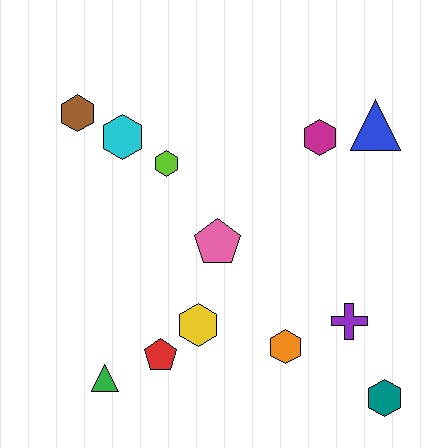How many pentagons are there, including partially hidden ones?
There are 2 pentagons.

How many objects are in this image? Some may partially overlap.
There are 12 objects.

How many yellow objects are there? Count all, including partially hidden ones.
There is 1 yellow object.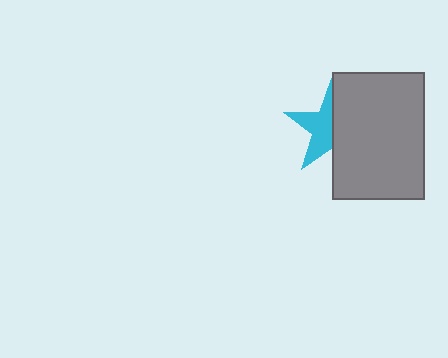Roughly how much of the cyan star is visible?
About half of it is visible (roughly 50%).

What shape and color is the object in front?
The object in front is a gray rectangle.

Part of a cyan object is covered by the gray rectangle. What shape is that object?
It is a star.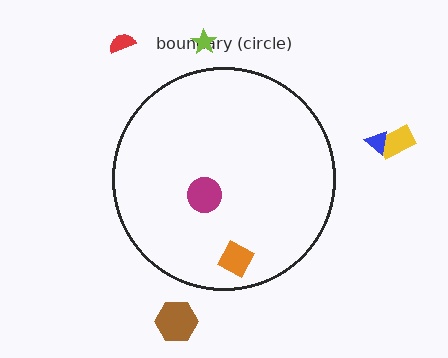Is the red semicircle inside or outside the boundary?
Outside.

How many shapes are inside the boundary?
2 inside, 5 outside.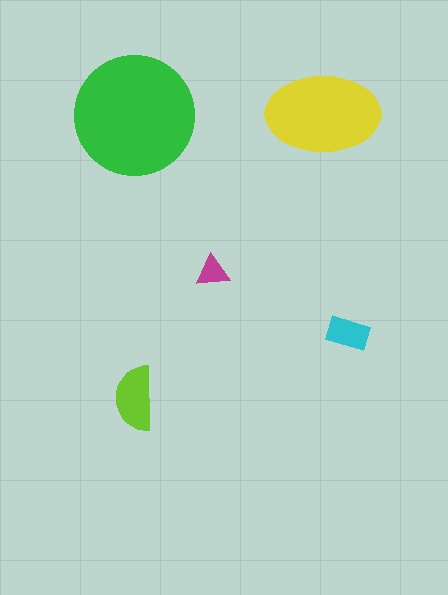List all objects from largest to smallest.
The green circle, the yellow ellipse, the lime semicircle, the cyan rectangle, the magenta triangle.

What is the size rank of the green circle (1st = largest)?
1st.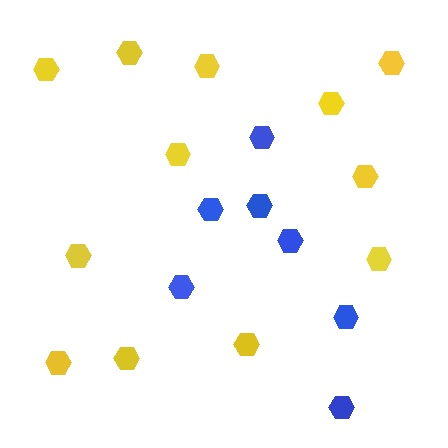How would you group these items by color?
There are 2 groups: one group of yellow hexagons (12) and one group of blue hexagons (7).